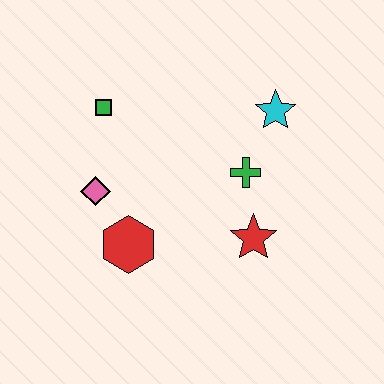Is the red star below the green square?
Yes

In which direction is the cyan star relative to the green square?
The cyan star is to the right of the green square.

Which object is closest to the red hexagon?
The pink diamond is closest to the red hexagon.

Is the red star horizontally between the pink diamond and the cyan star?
Yes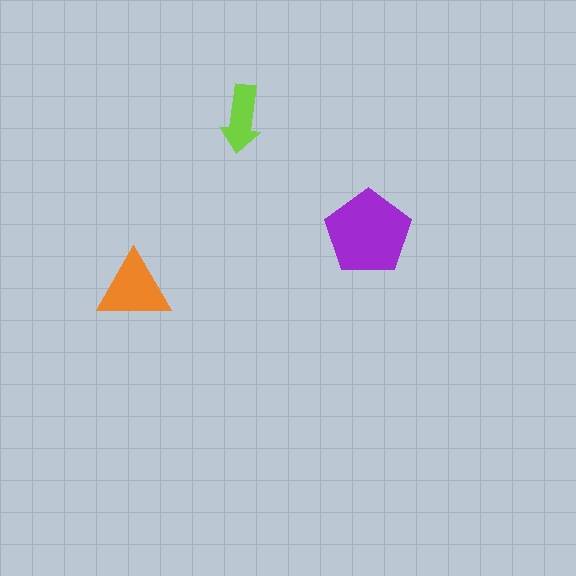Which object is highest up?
The lime arrow is topmost.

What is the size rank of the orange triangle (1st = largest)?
2nd.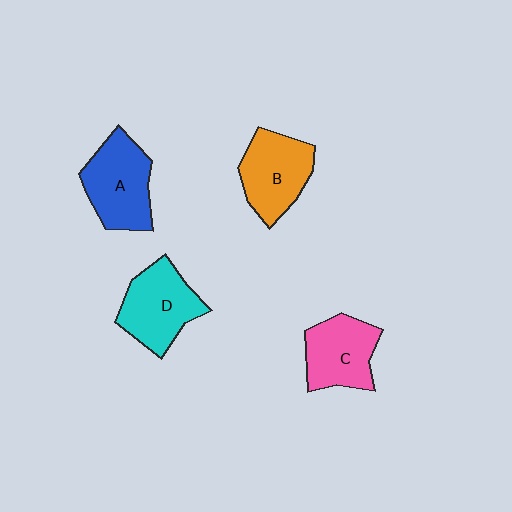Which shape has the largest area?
Shape A (blue).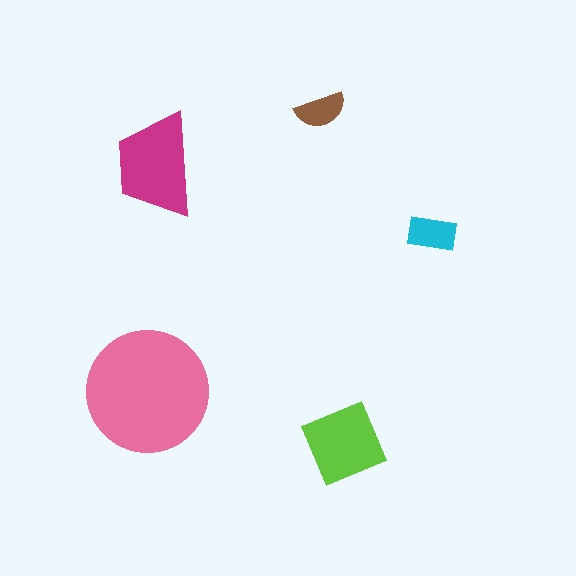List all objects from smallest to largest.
The brown semicircle, the cyan rectangle, the lime square, the magenta trapezoid, the pink circle.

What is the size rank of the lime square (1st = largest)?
3rd.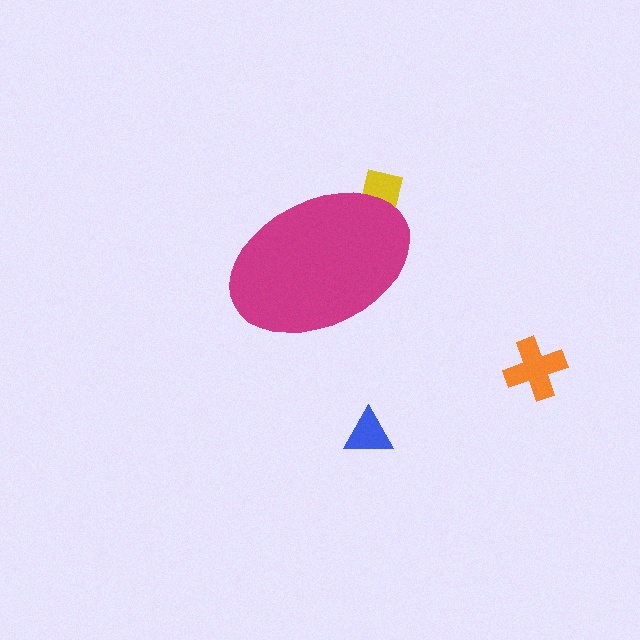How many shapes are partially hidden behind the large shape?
1 shape is partially hidden.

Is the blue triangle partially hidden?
No, the blue triangle is fully visible.